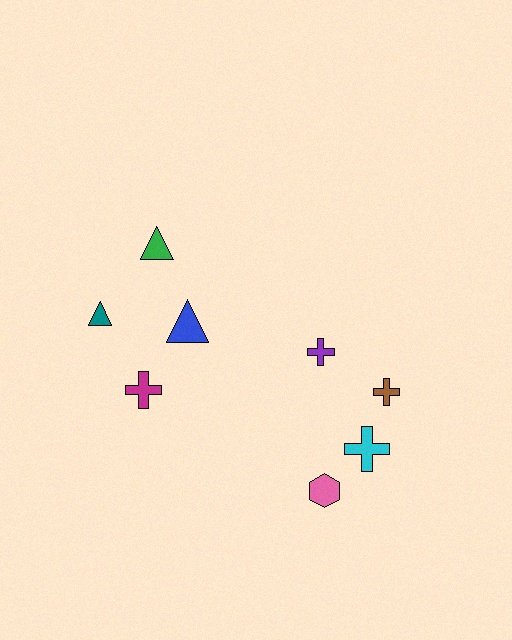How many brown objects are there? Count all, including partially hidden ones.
There is 1 brown object.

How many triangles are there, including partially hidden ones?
There are 3 triangles.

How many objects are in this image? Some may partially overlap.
There are 8 objects.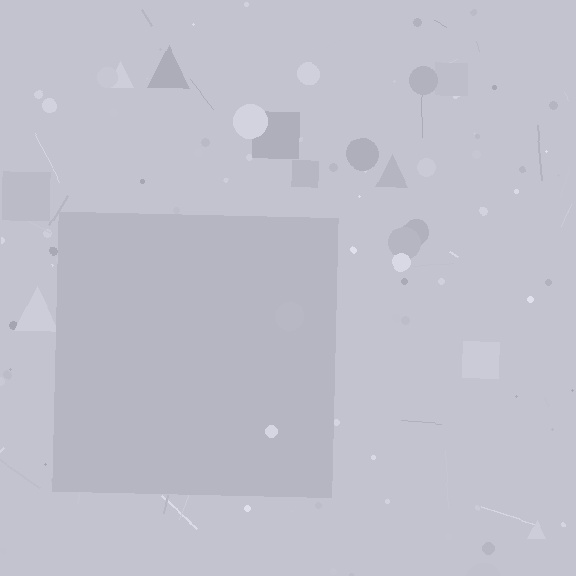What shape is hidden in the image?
A square is hidden in the image.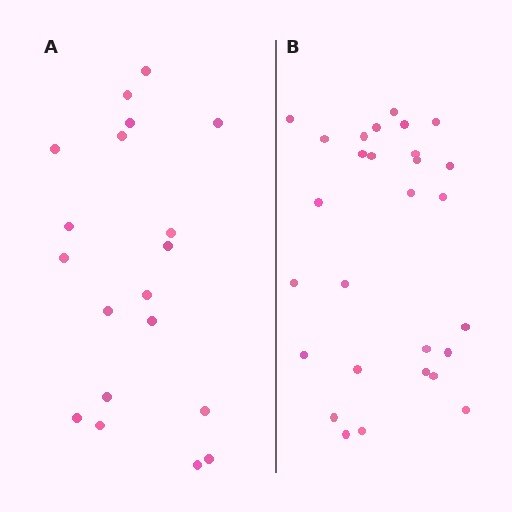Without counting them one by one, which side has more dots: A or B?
Region B (the right region) has more dots.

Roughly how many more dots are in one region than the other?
Region B has roughly 8 or so more dots than region A.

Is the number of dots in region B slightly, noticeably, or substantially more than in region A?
Region B has substantially more. The ratio is roughly 1.5 to 1.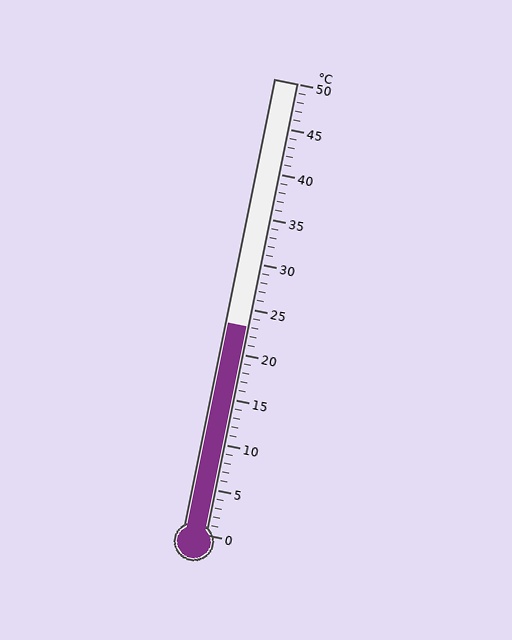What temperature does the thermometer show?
The thermometer shows approximately 23°C.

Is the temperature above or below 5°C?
The temperature is above 5°C.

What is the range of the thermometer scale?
The thermometer scale ranges from 0°C to 50°C.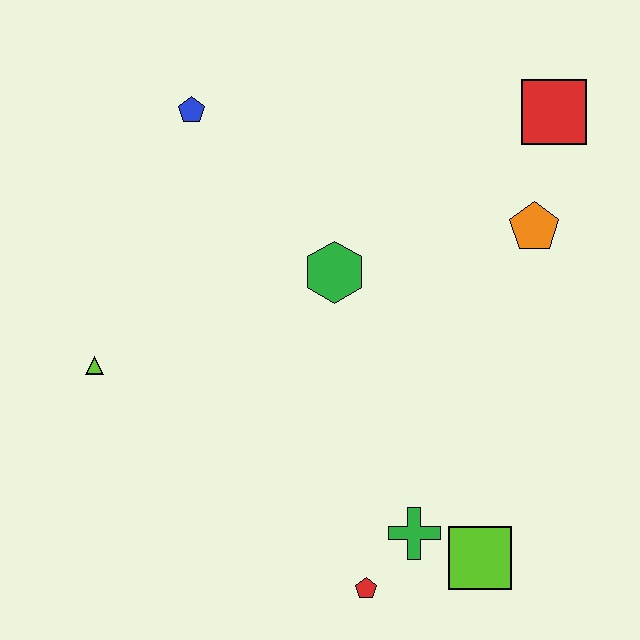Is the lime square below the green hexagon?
Yes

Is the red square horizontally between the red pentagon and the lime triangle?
No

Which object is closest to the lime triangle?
The green hexagon is closest to the lime triangle.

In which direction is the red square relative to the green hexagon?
The red square is to the right of the green hexagon.